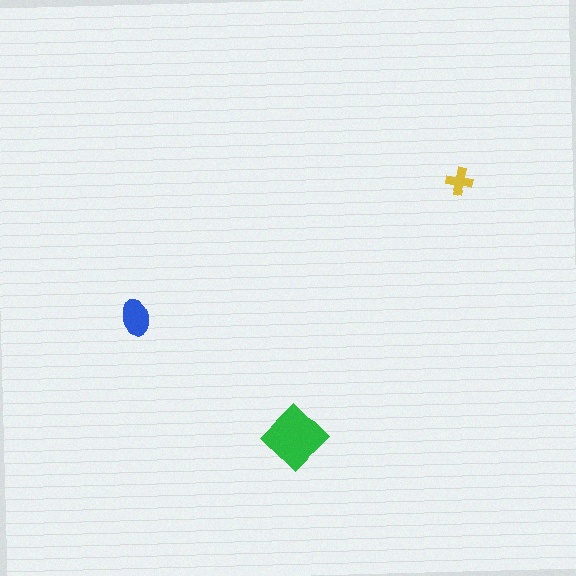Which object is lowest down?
The green diamond is bottommost.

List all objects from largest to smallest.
The green diamond, the blue ellipse, the yellow cross.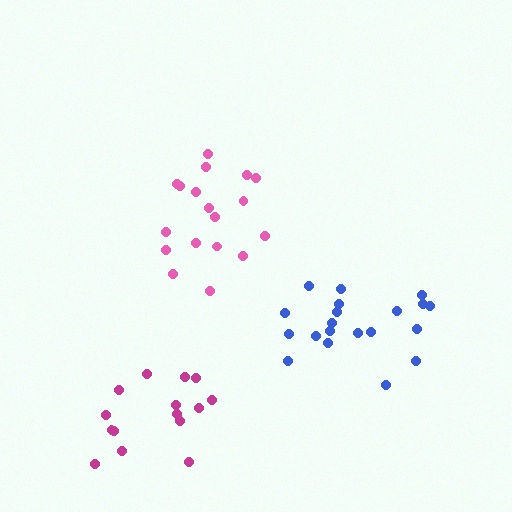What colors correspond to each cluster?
The clusters are colored: pink, magenta, blue.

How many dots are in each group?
Group 1: 18 dots, Group 2: 15 dots, Group 3: 20 dots (53 total).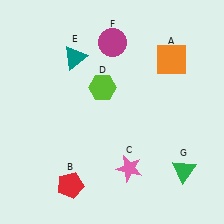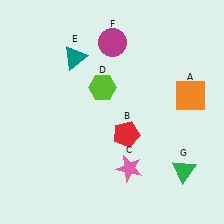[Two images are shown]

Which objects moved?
The objects that moved are: the orange square (A), the red pentagon (B).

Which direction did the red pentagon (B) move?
The red pentagon (B) moved right.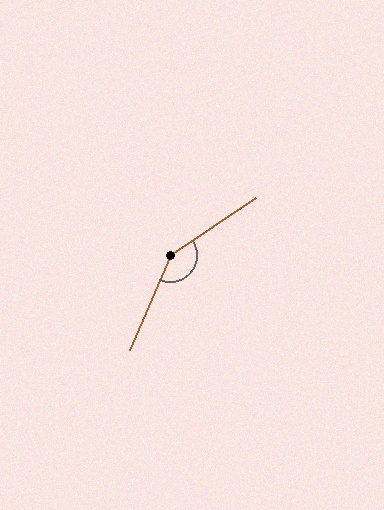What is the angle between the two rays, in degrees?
Approximately 147 degrees.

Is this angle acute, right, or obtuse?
It is obtuse.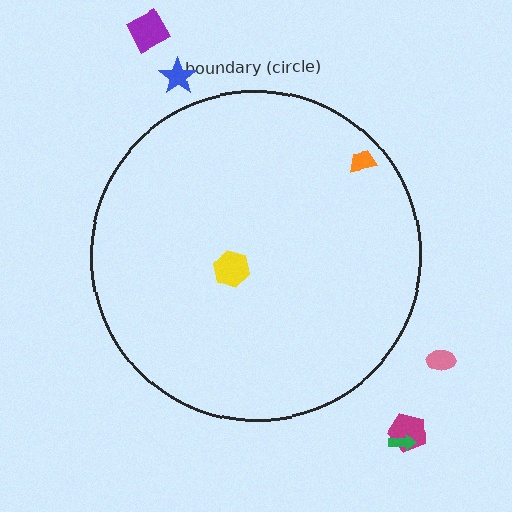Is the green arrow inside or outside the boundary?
Outside.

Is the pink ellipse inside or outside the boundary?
Outside.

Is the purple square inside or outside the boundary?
Outside.